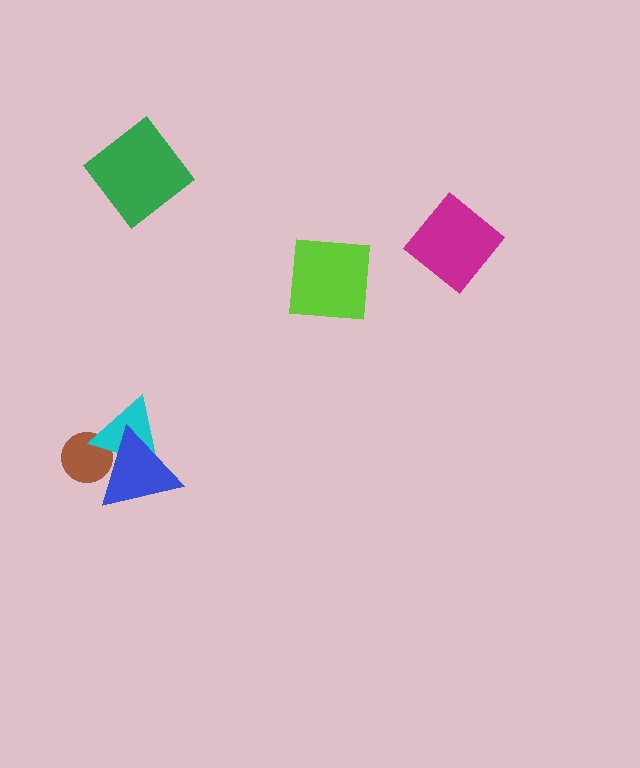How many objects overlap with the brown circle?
2 objects overlap with the brown circle.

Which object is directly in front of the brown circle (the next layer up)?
The cyan triangle is directly in front of the brown circle.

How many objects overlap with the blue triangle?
2 objects overlap with the blue triangle.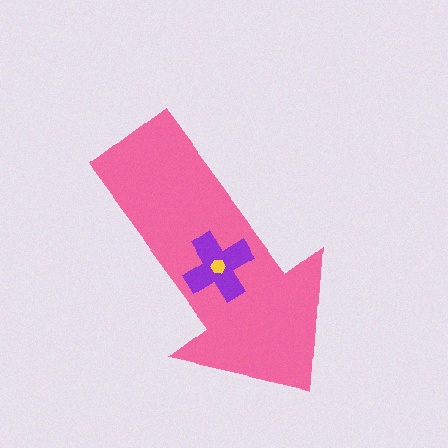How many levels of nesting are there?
3.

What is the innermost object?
The yellow hexagon.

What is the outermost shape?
The pink arrow.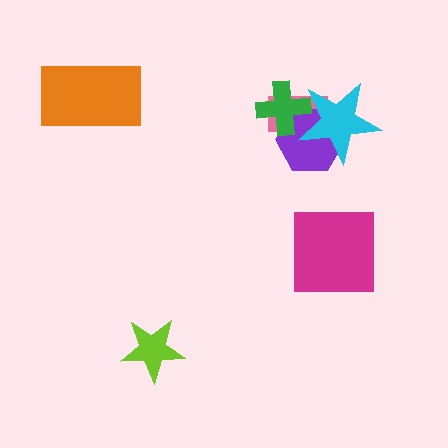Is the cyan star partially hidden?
No, no other shape covers it.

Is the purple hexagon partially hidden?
Yes, it is partially covered by another shape.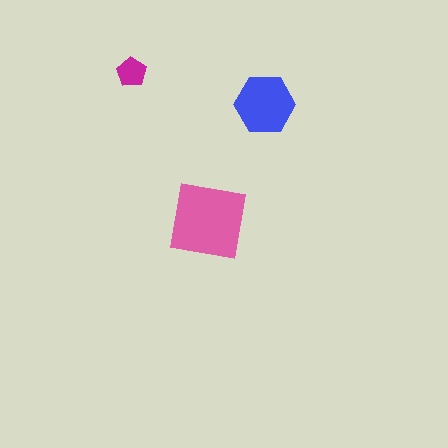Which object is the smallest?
The magenta pentagon.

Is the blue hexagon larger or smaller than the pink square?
Smaller.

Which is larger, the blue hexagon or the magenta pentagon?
The blue hexagon.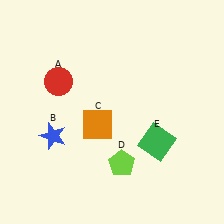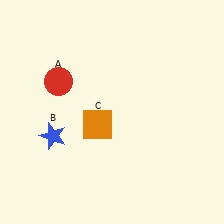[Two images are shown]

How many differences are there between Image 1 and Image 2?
There are 2 differences between the two images.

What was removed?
The lime pentagon (D), the green square (E) were removed in Image 2.